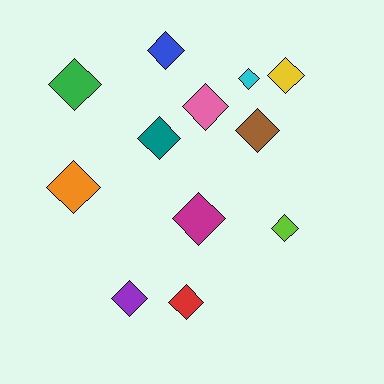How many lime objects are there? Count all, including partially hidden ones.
There is 1 lime object.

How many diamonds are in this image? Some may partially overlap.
There are 12 diamonds.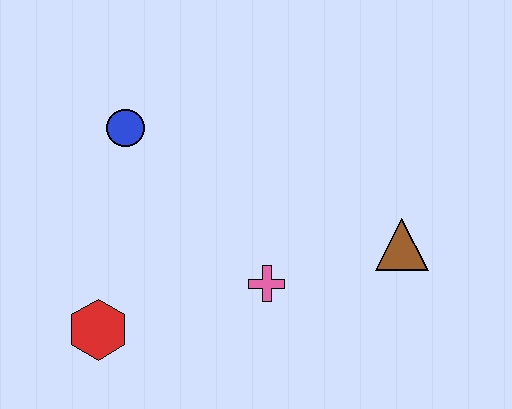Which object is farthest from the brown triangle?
The red hexagon is farthest from the brown triangle.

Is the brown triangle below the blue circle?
Yes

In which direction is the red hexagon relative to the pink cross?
The red hexagon is to the left of the pink cross.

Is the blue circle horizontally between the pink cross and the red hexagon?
Yes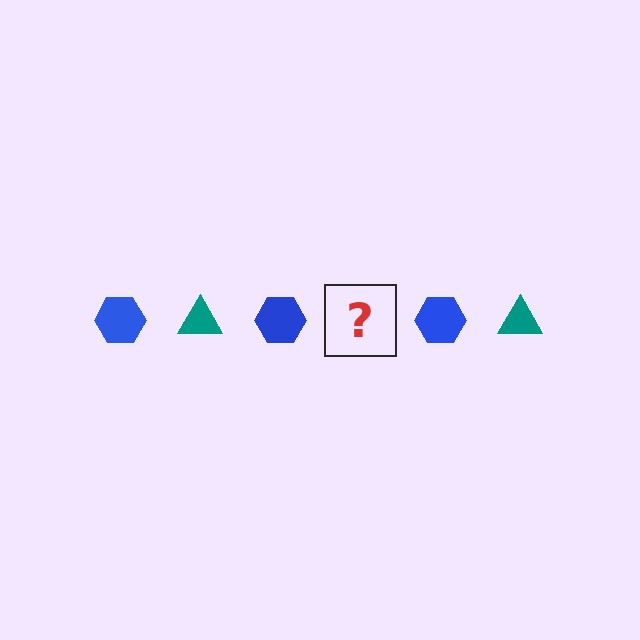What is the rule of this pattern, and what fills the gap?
The rule is that the pattern alternates between blue hexagon and teal triangle. The gap should be filled with a teal triangle.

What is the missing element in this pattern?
The missing element is a teal triangle.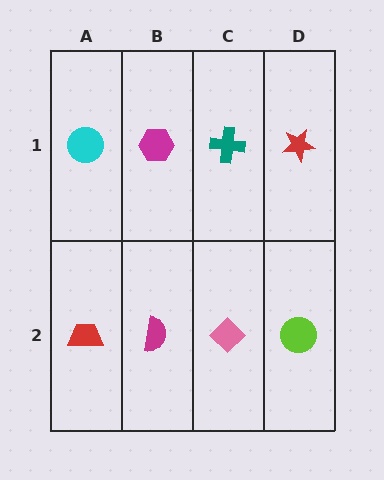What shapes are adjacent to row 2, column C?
A teal cross (row 1, column C), a magenta semicircle (row 2, column B), a lime circle (row 2, column D).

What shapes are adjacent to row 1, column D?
A lime circle (row 2, column D), a teal cross (row 1, column C).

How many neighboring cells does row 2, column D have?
2.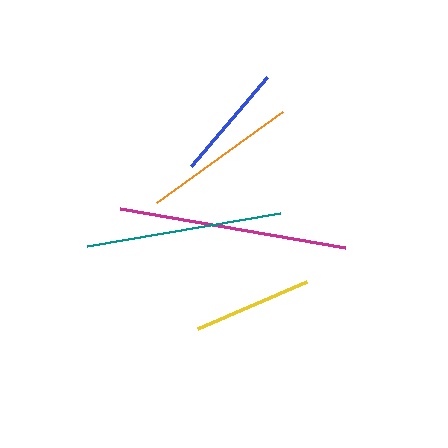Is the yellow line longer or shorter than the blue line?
The yellow line is longer than the blue line.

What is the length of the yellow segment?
The yellow segment is approximately 119 pixels long.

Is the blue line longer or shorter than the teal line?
The teal line is longer than the blue line.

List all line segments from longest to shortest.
From longest to shortest: magenta, teal, orange, yellow, blue.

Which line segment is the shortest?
The blue line is the shortest at approximately 117 pixels.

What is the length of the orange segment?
The orange segment is approximately 156 pixels long.